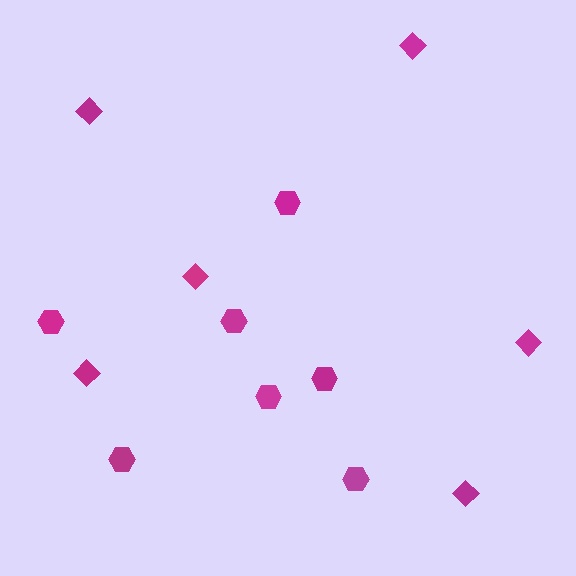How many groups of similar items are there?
There are 2 groups: one group of hexagons (7) and one group of diamonds (6).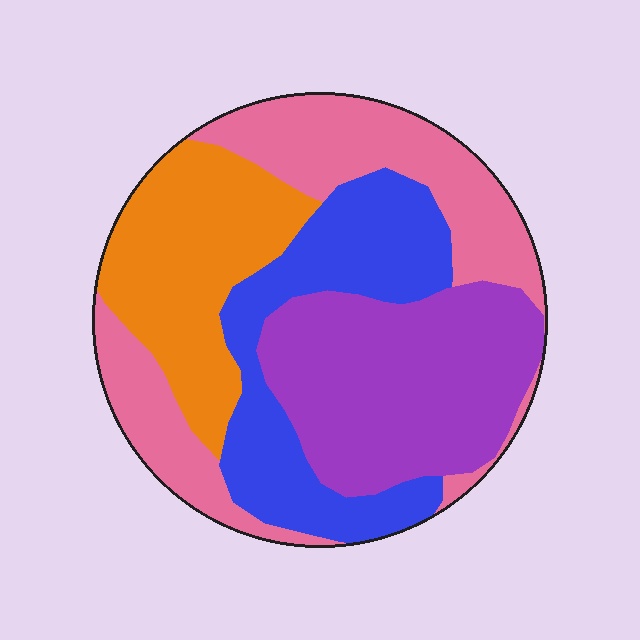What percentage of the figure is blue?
Blue covers around 25% of the figure.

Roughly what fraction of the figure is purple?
Purple covers 28% of the figure.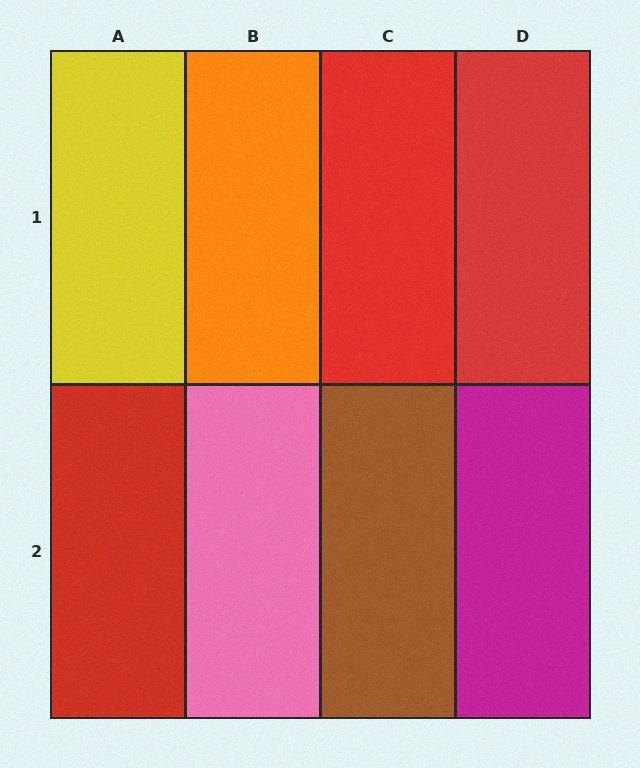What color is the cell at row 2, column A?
Red.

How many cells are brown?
1 cell is brown.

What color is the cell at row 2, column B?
Pink.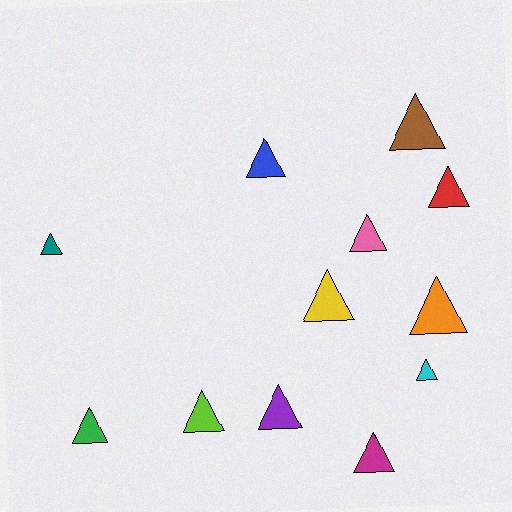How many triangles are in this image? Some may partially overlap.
There are 12 triangles.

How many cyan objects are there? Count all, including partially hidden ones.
There is 1 cyan object.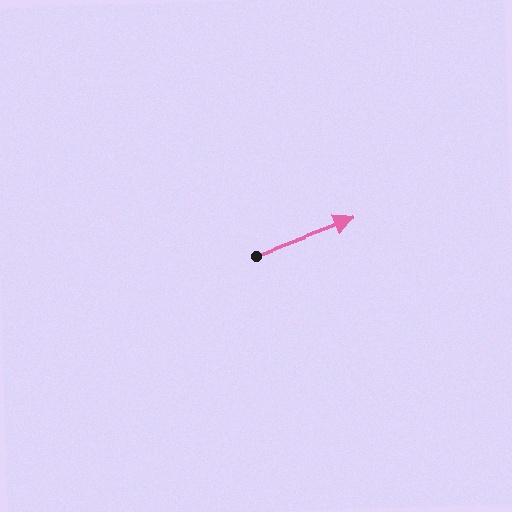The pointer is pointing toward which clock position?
Roughly 2 o'clock.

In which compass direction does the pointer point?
East.